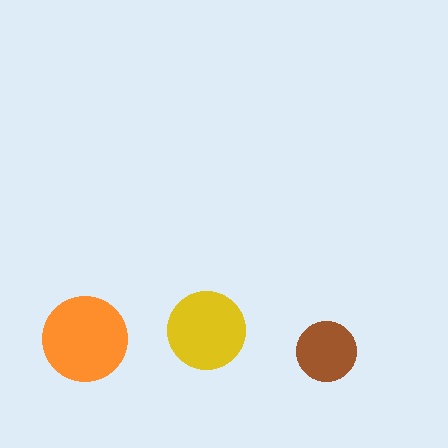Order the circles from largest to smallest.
the orange one, the yellow one, the brown one.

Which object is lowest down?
The brown circle is bottommost.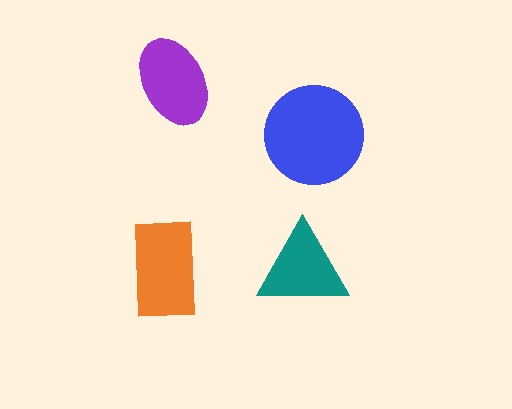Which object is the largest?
The blue circle.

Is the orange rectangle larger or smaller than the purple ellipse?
Larger.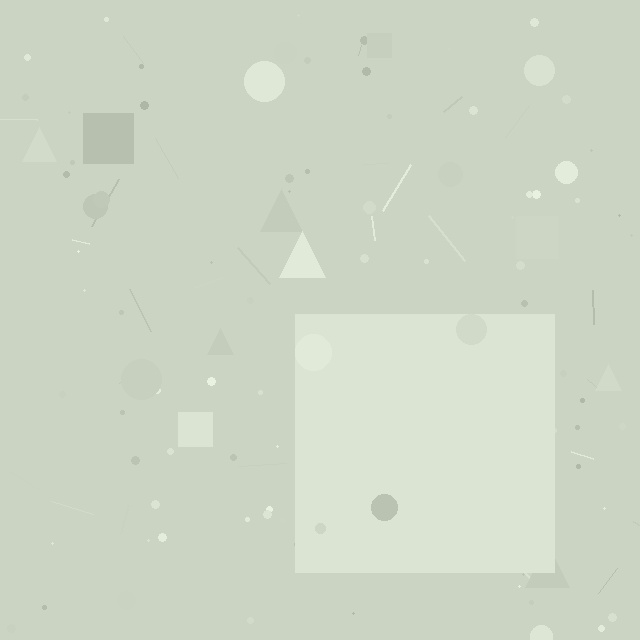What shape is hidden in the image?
A square is hidden in the image.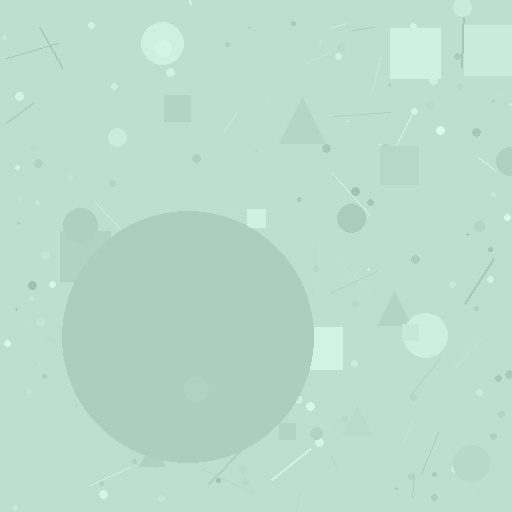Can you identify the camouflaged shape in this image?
The camouflaged shape is a circle.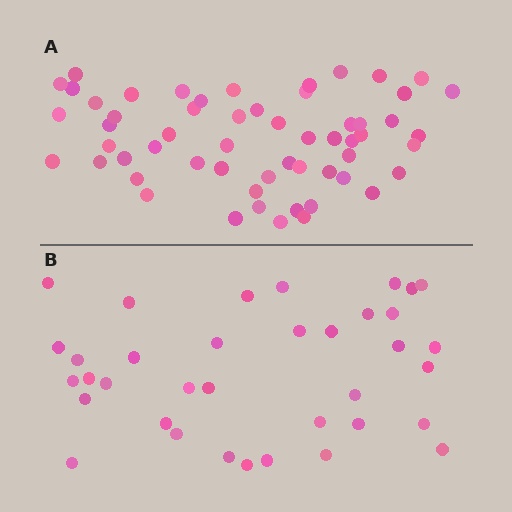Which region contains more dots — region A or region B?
Region A (the top region) has more dots.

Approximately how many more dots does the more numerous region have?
Region A has approximately 20 more dots than region B.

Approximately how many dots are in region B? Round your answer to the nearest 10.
About 40 dots. (The exact count is 36, which rounds to 40.)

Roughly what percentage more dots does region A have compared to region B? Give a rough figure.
About 60% more.